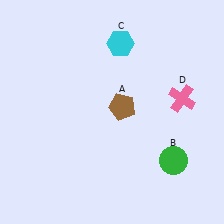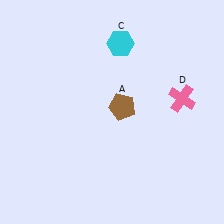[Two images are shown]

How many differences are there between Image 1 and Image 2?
There is 1 difference between the two images.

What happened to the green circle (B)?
The green circle (B) was removed in Image 2. It was in the bottom-right area of Image 1.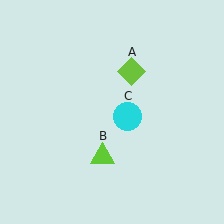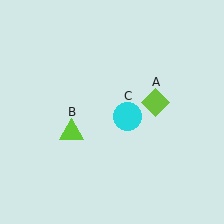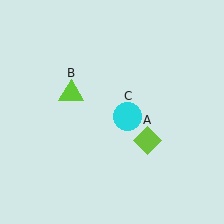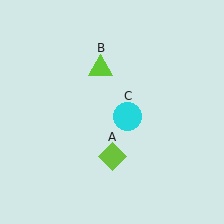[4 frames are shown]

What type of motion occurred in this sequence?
The lime diamond (object A), lime triangle (object B) rotated clockwise around the center of the scene.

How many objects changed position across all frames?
2 objects changed position: lime diamond (object A), lime triangle (object B).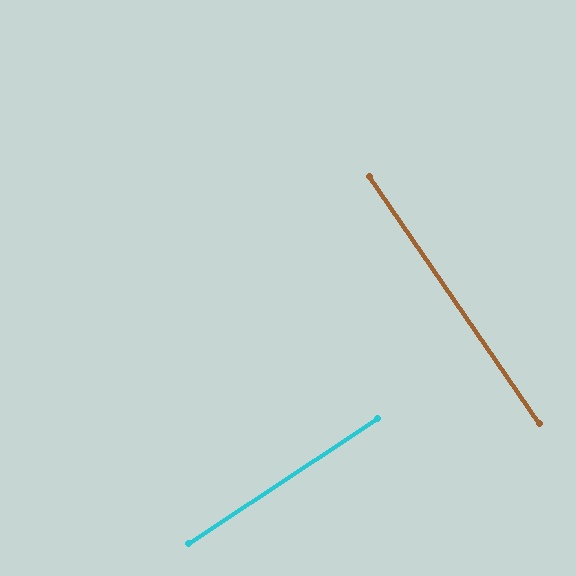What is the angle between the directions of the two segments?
Approximately 89 degrees.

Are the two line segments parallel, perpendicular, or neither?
Perpendicular — they meet at approximately 89°.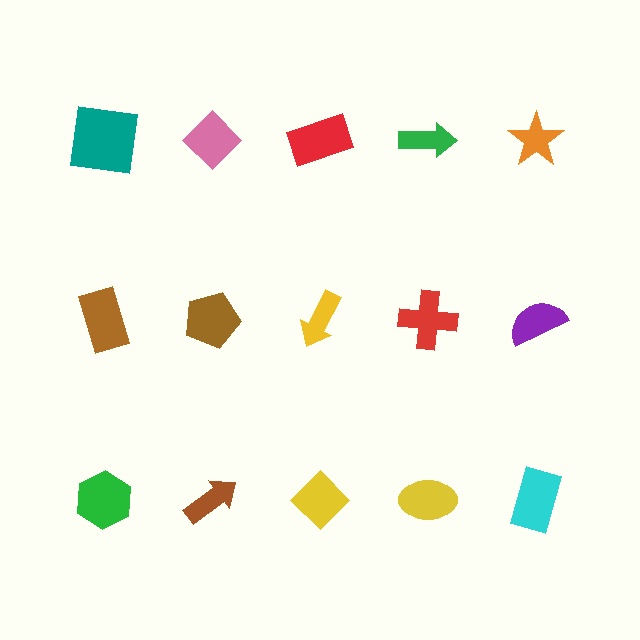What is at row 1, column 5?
An orange star.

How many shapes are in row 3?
5 shapes.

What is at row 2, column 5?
A purple semicircle.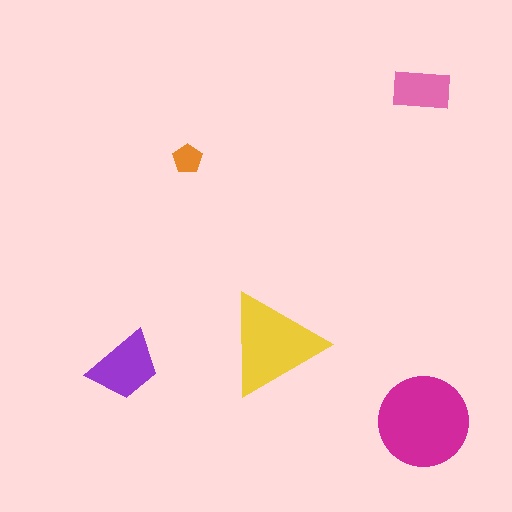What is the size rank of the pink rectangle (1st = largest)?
4th.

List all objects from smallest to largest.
The orange pentagon, the pink rectangle, the purple trapezoid, the yellow triangle, the magenta circle.